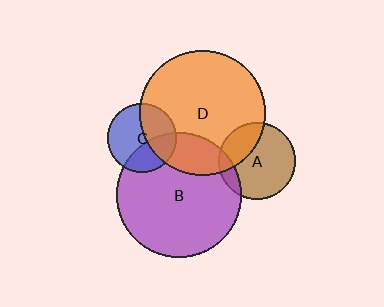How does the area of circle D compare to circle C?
Approximately 3.3 times.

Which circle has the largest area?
Circle D (orange).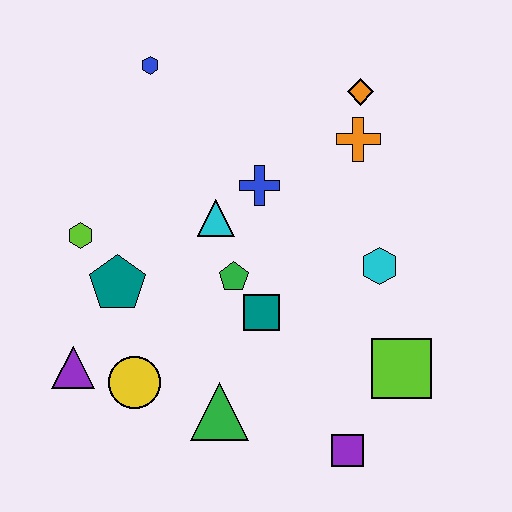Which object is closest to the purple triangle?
The yellow circle is closest to the purple triangle.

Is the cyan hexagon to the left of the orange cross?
No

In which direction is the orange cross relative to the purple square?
The orange cross is above the purple square.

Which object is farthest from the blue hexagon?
The purple square is farthest from the blue hexagon.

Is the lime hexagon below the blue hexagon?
Yes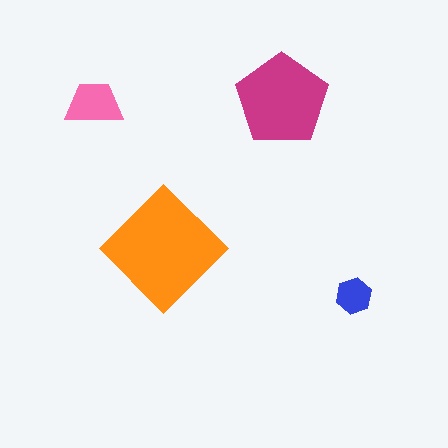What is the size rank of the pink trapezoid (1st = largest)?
3rd.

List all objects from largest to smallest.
The orange diamond, the magenta pentagon, the pink trapezoid, the blue hexagon.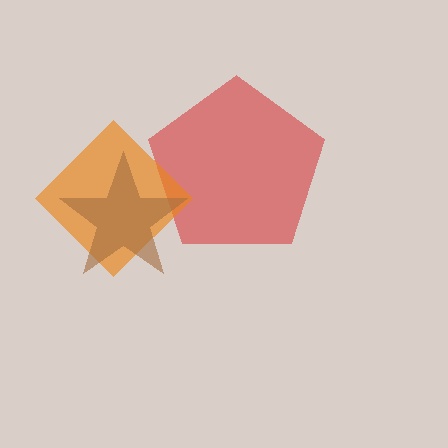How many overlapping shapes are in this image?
There are 3 overlapping shapes in the image.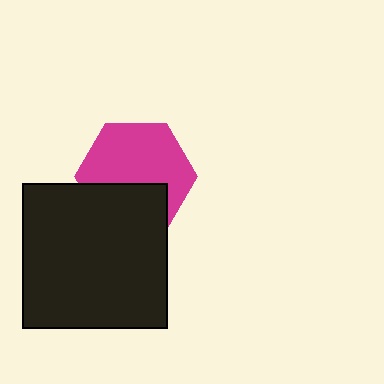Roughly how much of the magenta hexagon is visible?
About half of it is visible (roughly 65%).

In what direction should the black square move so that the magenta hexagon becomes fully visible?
The black square should move down. That is the shortest direction to clear the overlap and leave the magenta hexagon fully visible.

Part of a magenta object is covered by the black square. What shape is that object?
It is a hexagon.